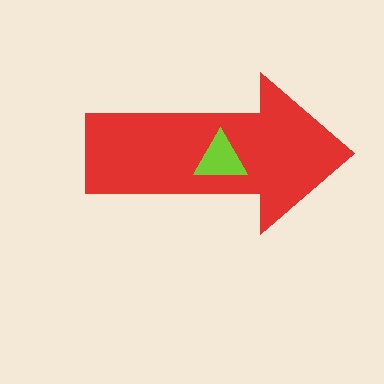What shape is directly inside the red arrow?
The lime triangle.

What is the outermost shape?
The red arrow.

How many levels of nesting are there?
2.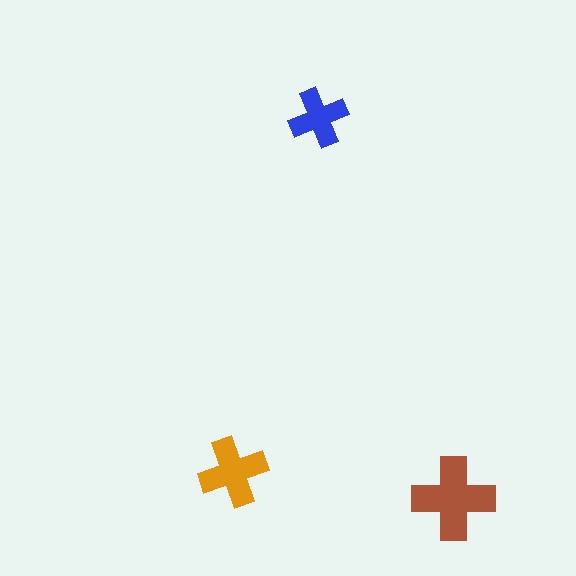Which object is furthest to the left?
The orange cross is leftmost.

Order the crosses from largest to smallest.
the brown one, the orange one, the blue one.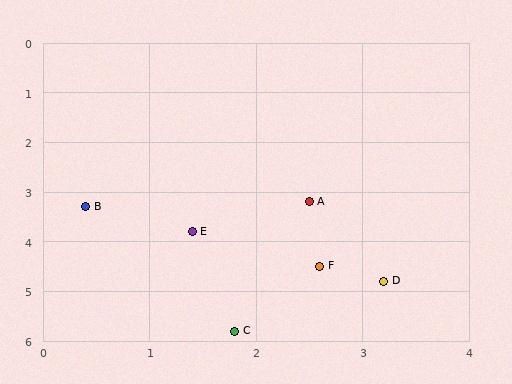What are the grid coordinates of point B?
Point B is at approximately (0.4, 3.3).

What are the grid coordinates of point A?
Point A is at approximately (2.5, 3.2).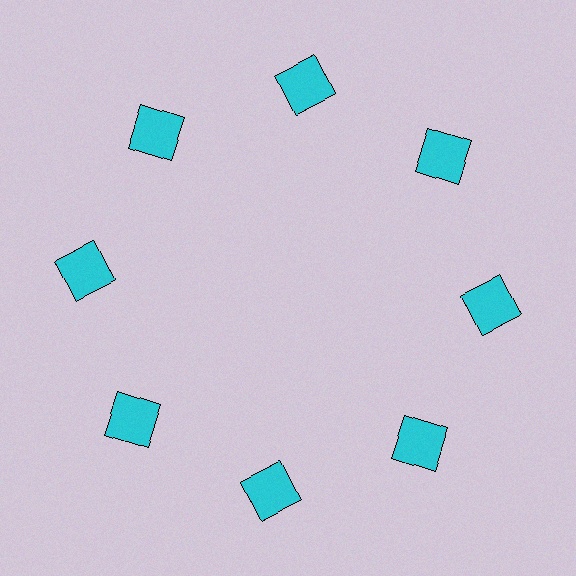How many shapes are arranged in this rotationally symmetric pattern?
There are 8 shapes, arranged in 8 groups of 1.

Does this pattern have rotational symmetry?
Yes, this pattern has 8-fold rotational symmetry. It looks the same after rotating 45 degrees around the center.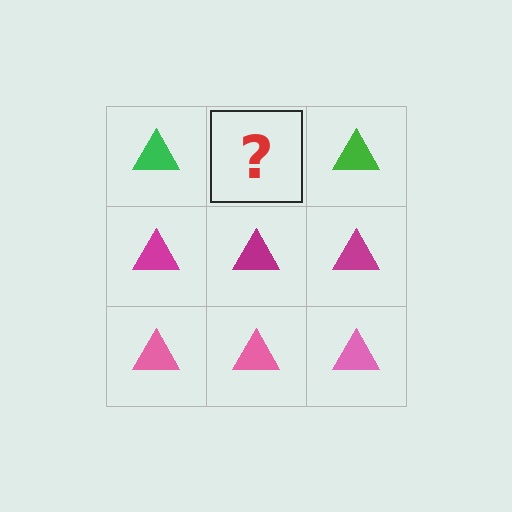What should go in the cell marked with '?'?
The missing cell should contain a green triangle.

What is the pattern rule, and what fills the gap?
The rule is that each row has a consistent color. The gap should be filled with a green triangle.